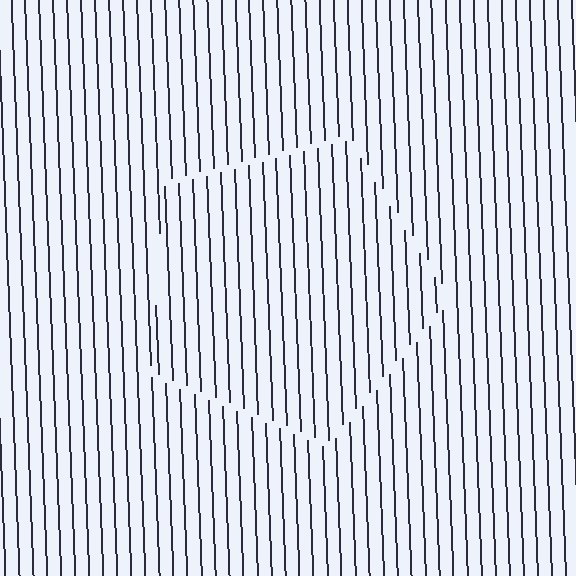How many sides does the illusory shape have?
5 sides — the line-ends trace a pentagon.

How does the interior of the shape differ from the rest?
The interior of the shape contains the same grating, shifted by half a period — the contour is defined by the phase discontinuity where line-ends from the inner and outer gratings abut.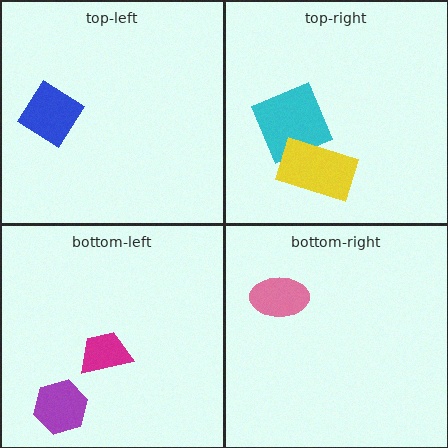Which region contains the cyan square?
The top-right region.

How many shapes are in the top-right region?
2.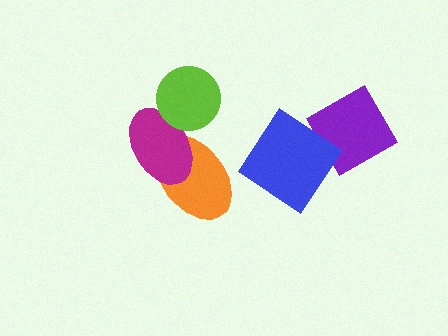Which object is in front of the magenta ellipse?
The lime circle is in front of the magenta ellipse.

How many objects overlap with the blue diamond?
1 object overlaps with the blue diamond.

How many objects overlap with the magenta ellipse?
2 objects overlap with the magenta ellipse.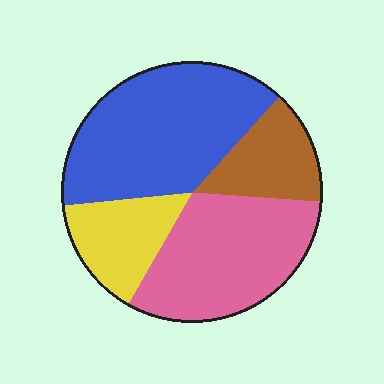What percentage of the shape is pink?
Pink takes up about one third (1/3) of the shape.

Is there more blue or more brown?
Blue.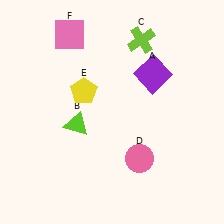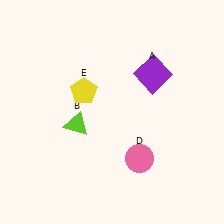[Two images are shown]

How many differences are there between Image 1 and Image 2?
There are 2 differences between the two images.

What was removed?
The pink square (F), the lime cross (C) were removed in Image 2.